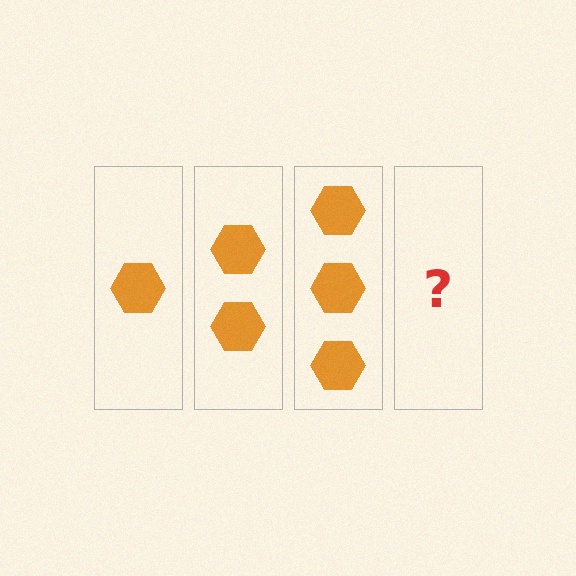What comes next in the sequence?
The next element should be 4 hexagons.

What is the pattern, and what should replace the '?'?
The pattern is that each step adds one more hexagon. The '?' should be 4 hexagons.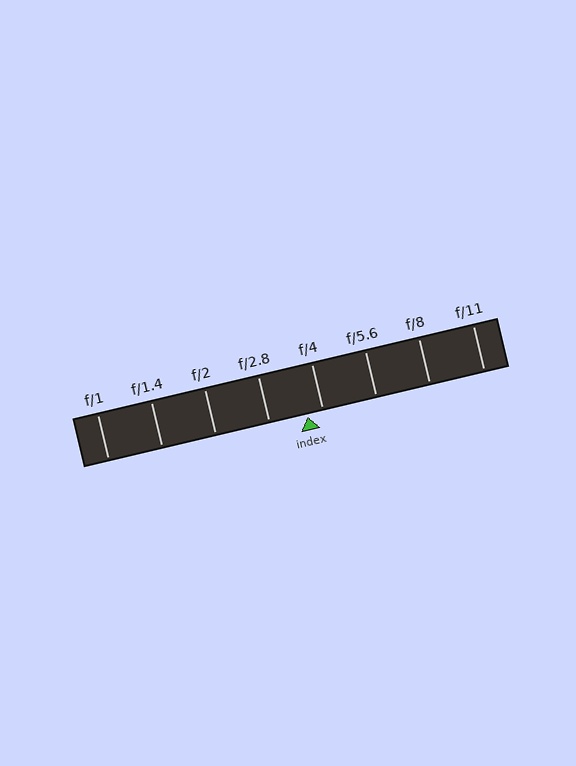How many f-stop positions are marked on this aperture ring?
There are 8 f-stop positions marked.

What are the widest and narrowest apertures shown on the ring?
The widest aperture shown is f/1 and the narrowest is f/11.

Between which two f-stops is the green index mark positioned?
The index mark is between f/2.8 and f/4.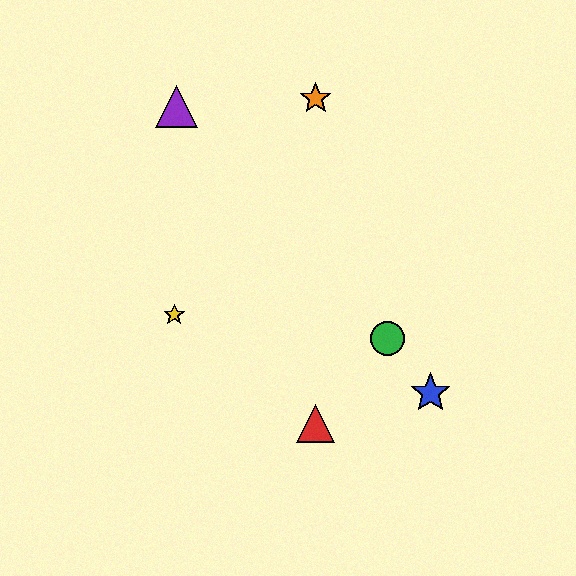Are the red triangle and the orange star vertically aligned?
Yes, both are at x≈316.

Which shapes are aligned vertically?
The red triangle, the orange star are aligned vertically.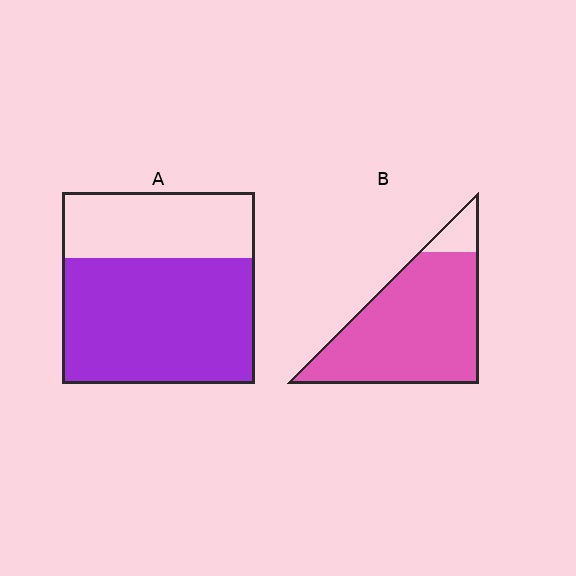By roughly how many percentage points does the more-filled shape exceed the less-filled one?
By roughly 25 percentage points (B over A).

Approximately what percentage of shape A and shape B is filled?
A is approximately 65% and B is approximately 90%.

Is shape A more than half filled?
Yes.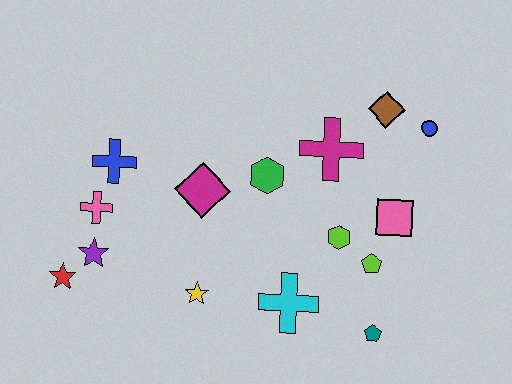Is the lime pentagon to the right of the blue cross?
Yes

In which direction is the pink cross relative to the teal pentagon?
The pink cross is to the left of the teal pentagon.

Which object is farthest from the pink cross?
The blue circle is farthest from the pink cross.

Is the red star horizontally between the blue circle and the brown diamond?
No